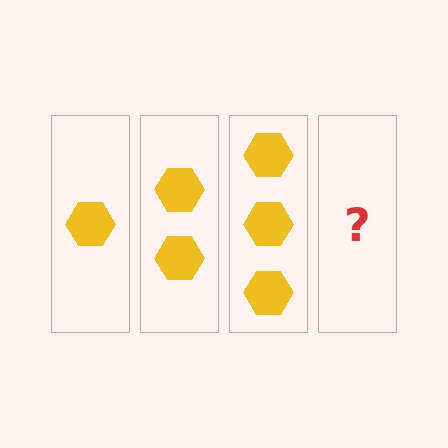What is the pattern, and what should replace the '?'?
The pattern is that each step adds one more hexagon. The '?' should be 4 hexagons.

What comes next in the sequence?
The next element should be 4 hexagons.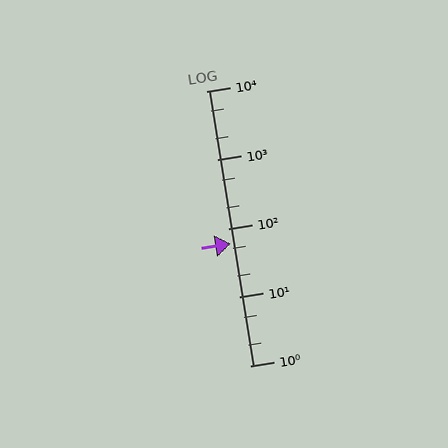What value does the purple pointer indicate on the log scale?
The pointer indicates approximately 59.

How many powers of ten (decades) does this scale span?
The scale spans 4 decades, from 1 to 10000.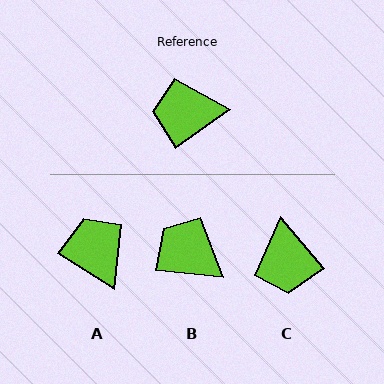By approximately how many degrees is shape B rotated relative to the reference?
Approximately 41 degrees clockwise.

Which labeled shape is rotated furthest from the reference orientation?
C, about 95 degrees away.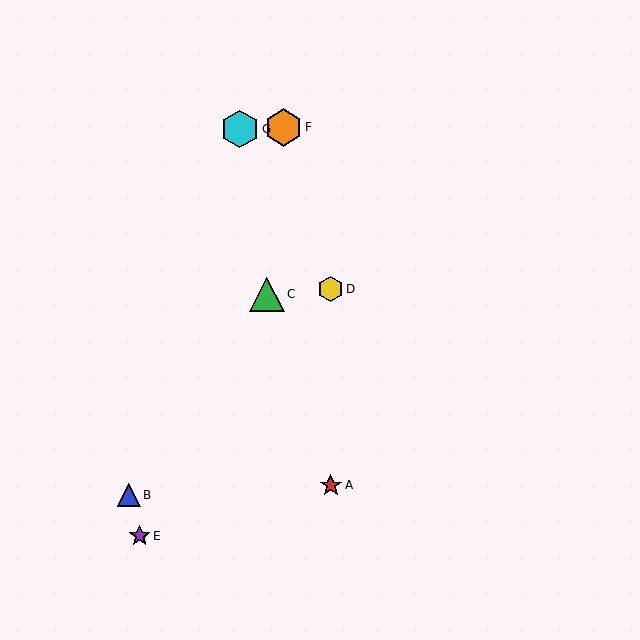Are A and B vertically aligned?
No, A is at x≈331 and B is at x≈129.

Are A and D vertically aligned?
Yes, both are at x≈331.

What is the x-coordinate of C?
Object C is at x≈267.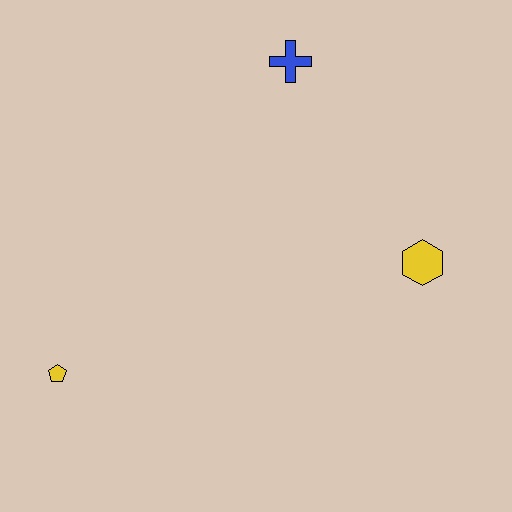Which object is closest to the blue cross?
The yellow hexagon is closest to the blue cross.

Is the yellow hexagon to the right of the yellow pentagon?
Yes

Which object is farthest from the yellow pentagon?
The blue cross is farthest from the yellow pentagon.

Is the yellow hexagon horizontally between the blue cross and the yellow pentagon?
No